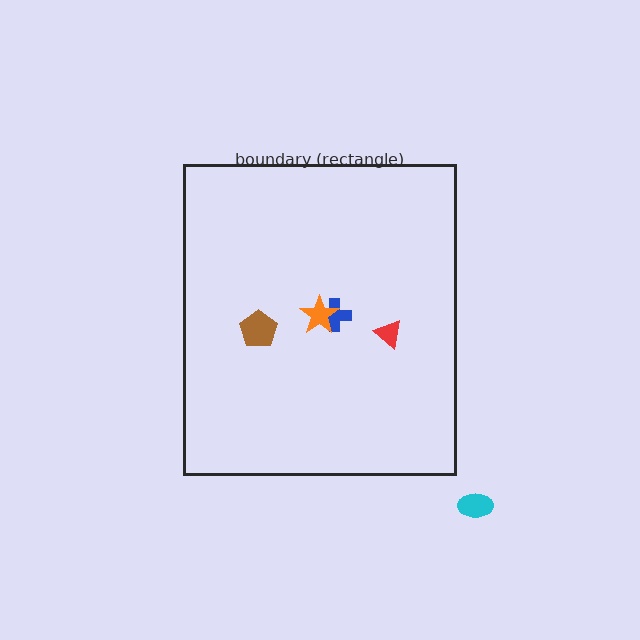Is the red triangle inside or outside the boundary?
Inside.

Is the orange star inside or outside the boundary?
Inside.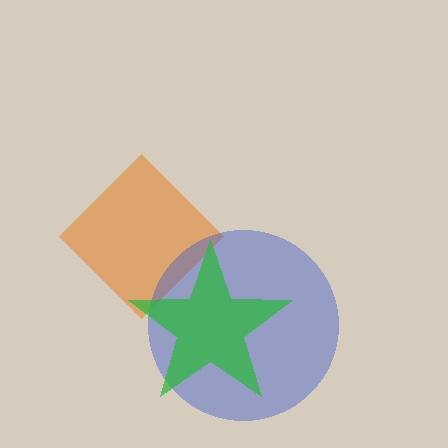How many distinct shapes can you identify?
There are 3 distinct shapes: an orange diamond, a blue circle, a green star.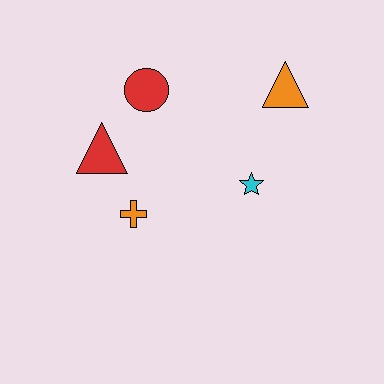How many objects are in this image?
There are 5 objects.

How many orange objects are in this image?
There are 2 orange objects.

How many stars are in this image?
There is 1 star.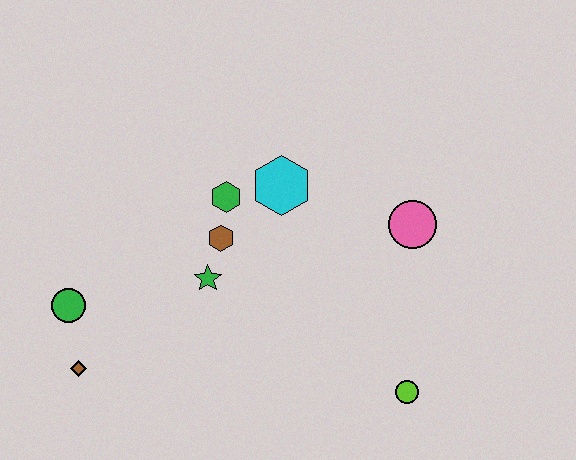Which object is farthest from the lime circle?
The green circle is farthest from the lime circle.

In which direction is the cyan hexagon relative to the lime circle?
The cyan hexagon is above the lime circle.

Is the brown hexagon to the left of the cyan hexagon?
Yes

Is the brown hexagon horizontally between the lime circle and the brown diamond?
Yes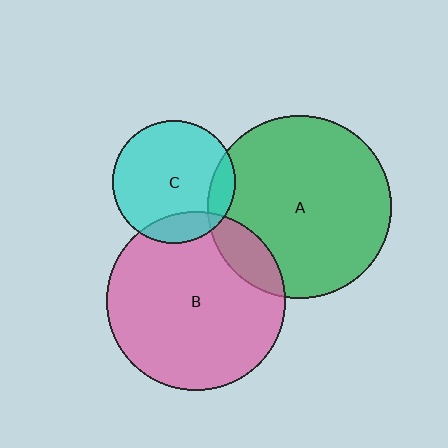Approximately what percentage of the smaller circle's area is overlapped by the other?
Approximately 15%.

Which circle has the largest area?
Circle A (green).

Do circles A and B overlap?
Yes.